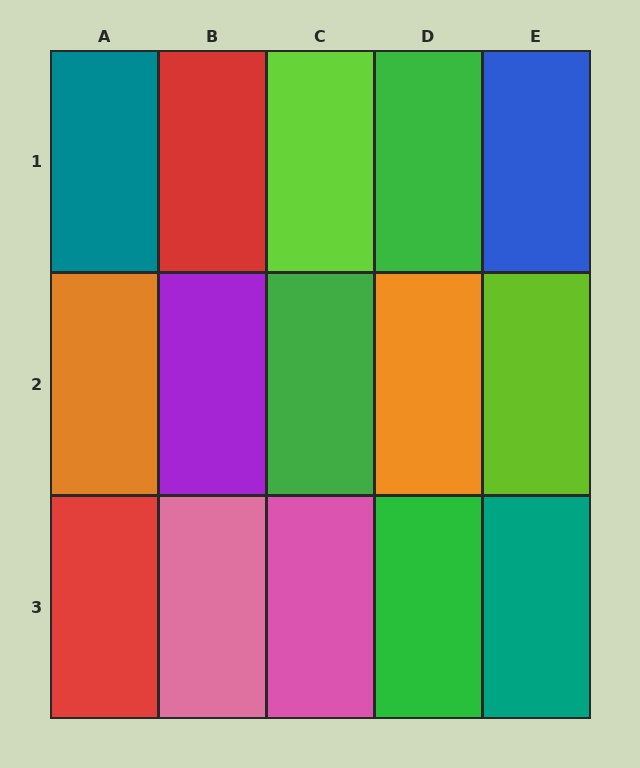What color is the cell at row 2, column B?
Purple.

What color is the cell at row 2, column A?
Orange.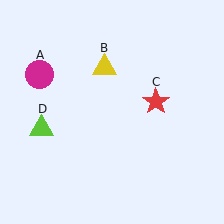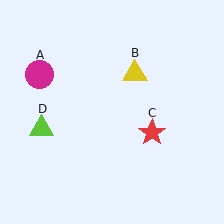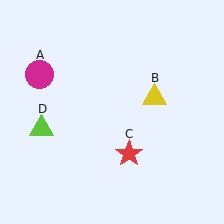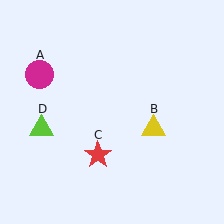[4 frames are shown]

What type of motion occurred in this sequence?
The yellow triangle (object B), red star (object C) rotated clockwise around the center of the scene.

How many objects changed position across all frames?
2 objects changed position: yellow triangle (object B), red star (object C).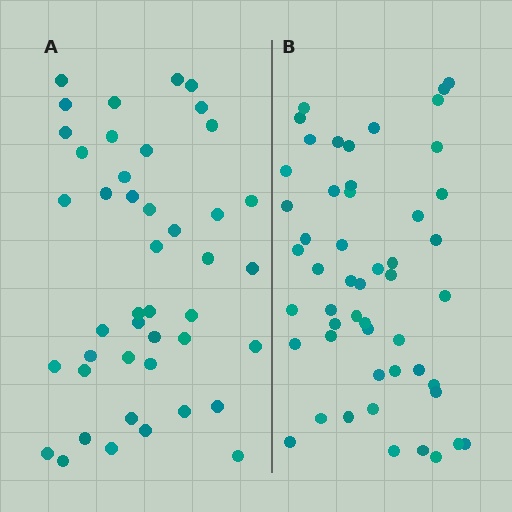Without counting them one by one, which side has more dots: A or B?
Region B (the right region) has more dots.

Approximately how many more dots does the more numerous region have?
Region B has roughly 8 or so more dots than region A.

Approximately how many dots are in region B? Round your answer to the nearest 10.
About 50 dots. (The exact count is 51, which rounds to 50.)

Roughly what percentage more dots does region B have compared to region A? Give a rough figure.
About 15% more.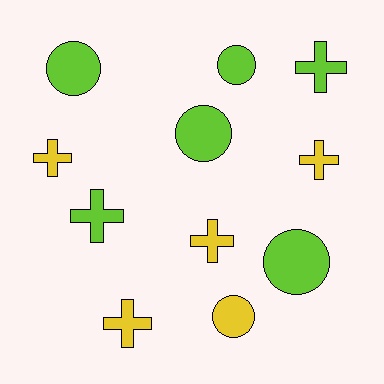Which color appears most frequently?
Lime, with 6 objects.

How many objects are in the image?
There are 11 objects.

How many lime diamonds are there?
There are no lime diamonds.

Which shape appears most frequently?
Cross, with 6 objects.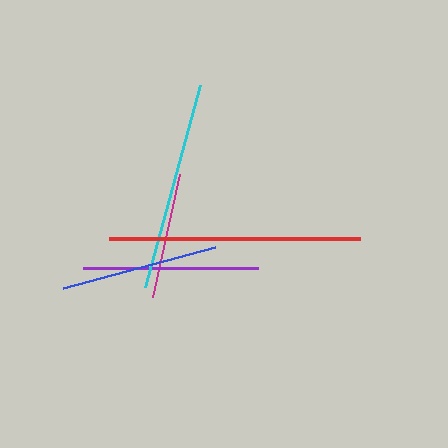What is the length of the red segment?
The red segment is approximately 251 pixels long.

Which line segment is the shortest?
The magenta line is the shortest at approximately 126 pixels.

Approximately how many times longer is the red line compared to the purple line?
The red line is approximately 1.4 times the length of the purple line.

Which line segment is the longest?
The red line is the longest at approximately 251 pixels.